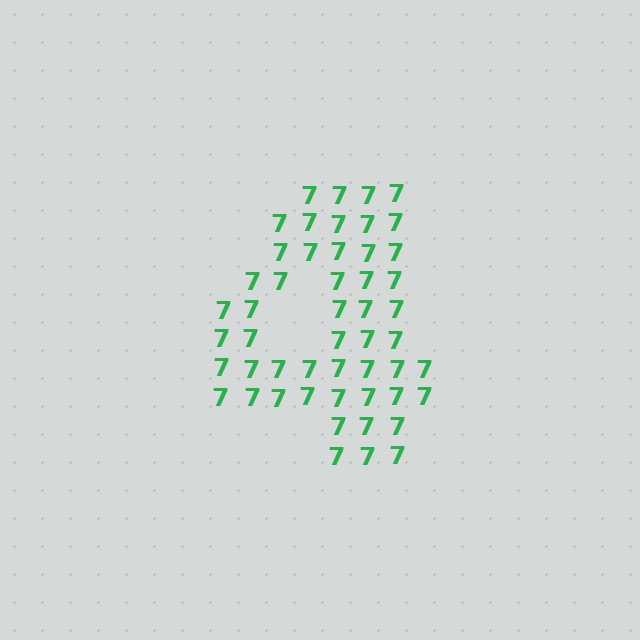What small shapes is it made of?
It is made of small digit 7's.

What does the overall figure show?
The overall figure shows the digit 4.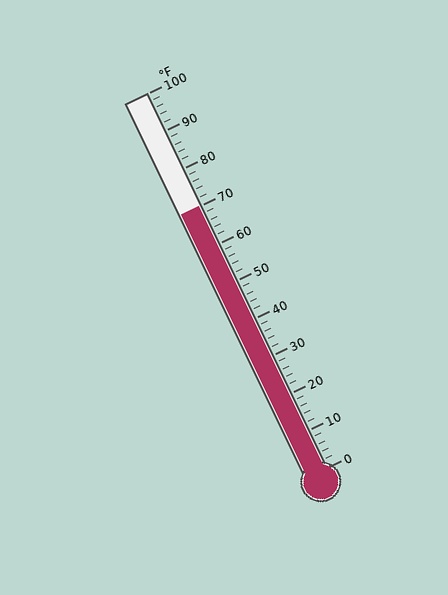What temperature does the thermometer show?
The thermometer shows approximately 70°F.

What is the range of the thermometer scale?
The thermometer scale ranges from 0°F to 100°F.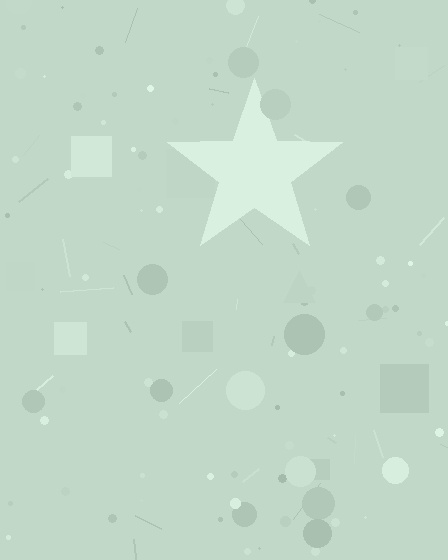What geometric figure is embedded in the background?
A star is embedded in the background.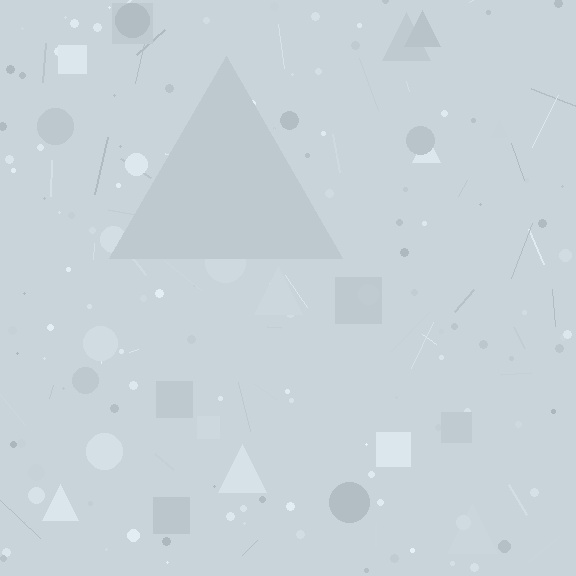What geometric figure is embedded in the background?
A triangle is embedded in the background.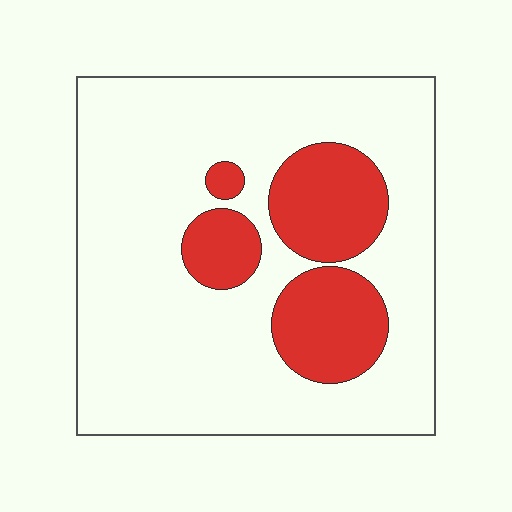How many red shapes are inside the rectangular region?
4.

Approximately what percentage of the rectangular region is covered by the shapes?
Approximately 20%.